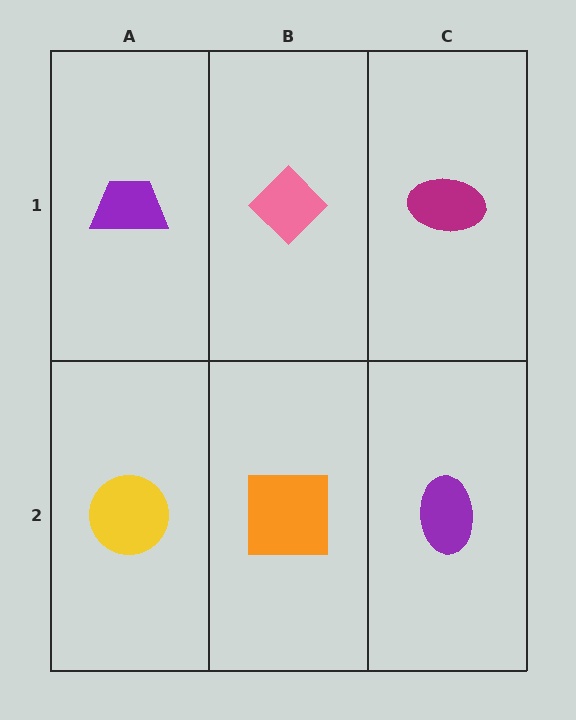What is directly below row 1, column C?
A purple ellipse.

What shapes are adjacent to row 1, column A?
A yellow circle (row 2, column A), a pink diamond (row 1, column B).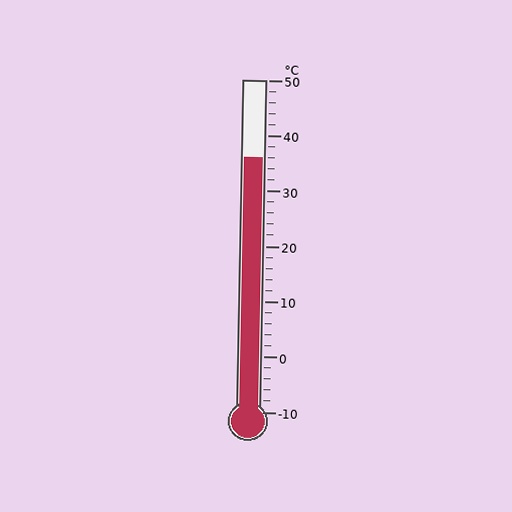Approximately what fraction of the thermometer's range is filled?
The thermometer is filled to approximately 75% of its range.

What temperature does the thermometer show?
The thermometer shows approximately 36°C.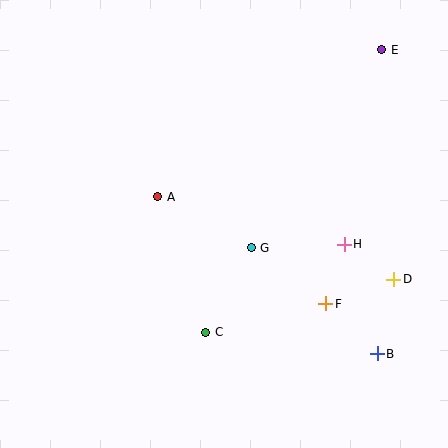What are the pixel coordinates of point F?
Point F is at (326, 304).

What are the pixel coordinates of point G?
Point G is at (251, 248).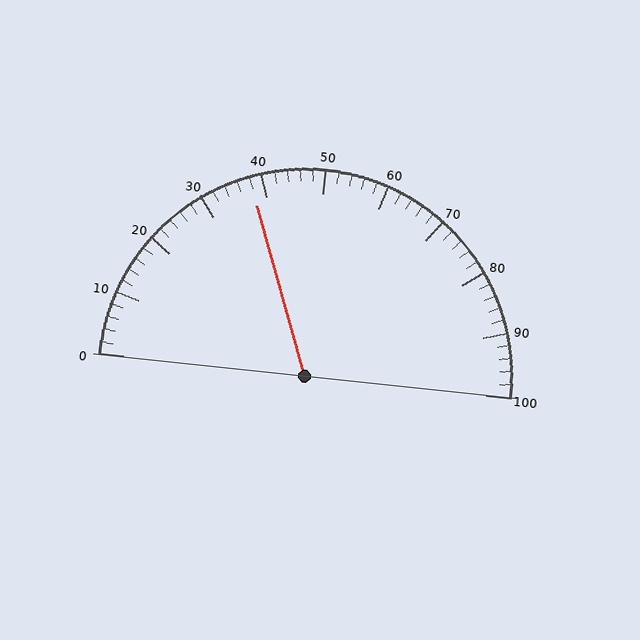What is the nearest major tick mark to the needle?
The nearest major tick mark is 40.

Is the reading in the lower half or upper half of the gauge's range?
The reading is in the lower half of the range (0 to 100).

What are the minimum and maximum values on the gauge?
The gauge ranges from 0 to 100.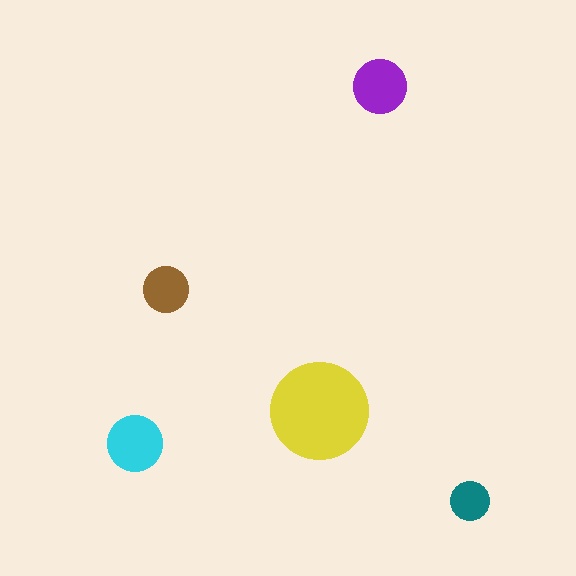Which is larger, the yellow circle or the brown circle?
The yellow one.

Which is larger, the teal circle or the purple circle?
The purple one.